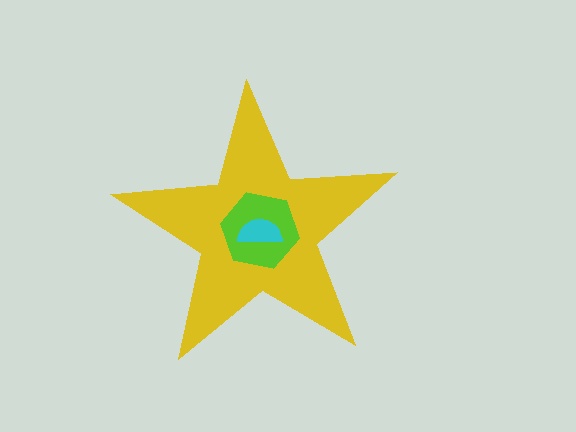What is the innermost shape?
The cyan semicircle.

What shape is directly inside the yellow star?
The lime hexagon.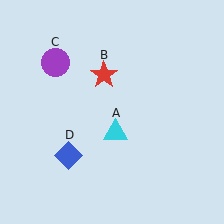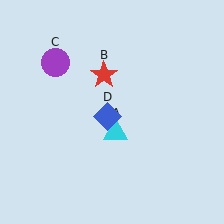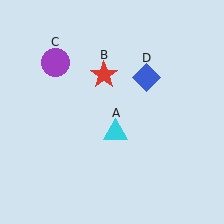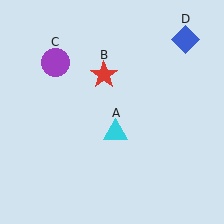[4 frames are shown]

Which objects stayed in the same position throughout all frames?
Cyan triangle (object A) and red star (object B) and purple circle (object C) remained stationary.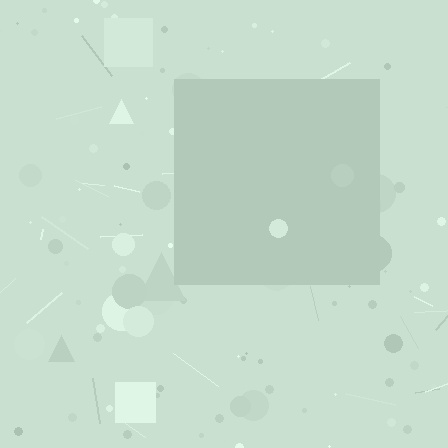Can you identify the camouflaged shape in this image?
The camouflaged shape is a square.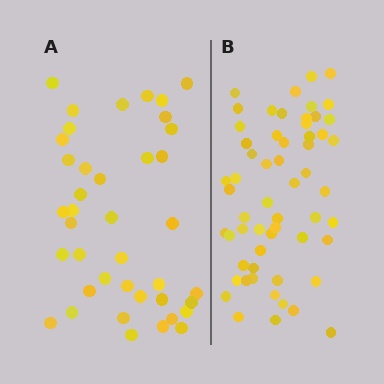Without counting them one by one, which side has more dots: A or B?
Region B (the right region) has more dots.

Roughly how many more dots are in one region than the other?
Region B has approximately 20 more dots than region A.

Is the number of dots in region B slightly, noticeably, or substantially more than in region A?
Region B has substantially more. The ratio is roughly 1.4 to 1.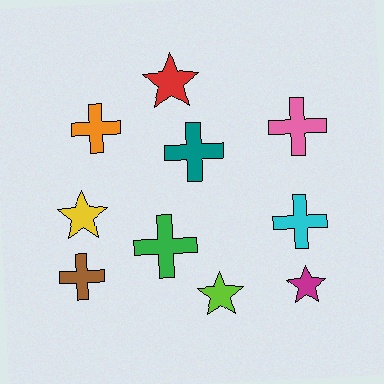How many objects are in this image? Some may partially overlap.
There are 10 objects.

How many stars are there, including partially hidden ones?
There are 4 stars.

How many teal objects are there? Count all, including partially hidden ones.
There is 1 teal object.